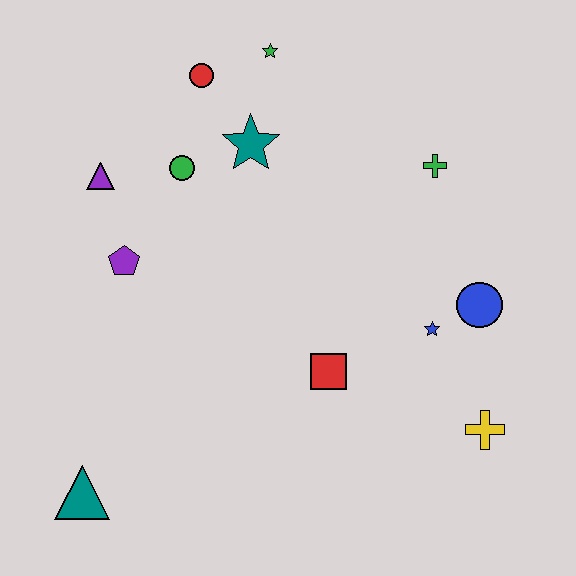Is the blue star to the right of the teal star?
Yes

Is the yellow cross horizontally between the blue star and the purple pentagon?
No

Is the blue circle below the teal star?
Yes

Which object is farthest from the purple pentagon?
The yellow cross is farthest from the purple pentagon.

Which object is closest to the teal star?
The green circle is closest to the teal star.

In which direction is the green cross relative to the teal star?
The green cross is to the right of the teal star.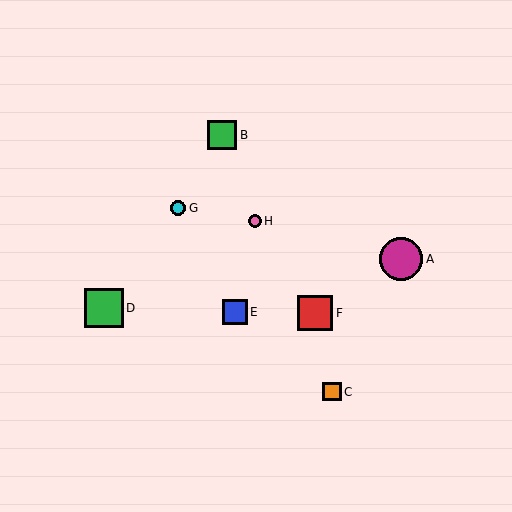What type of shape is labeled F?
Shape F is a red square.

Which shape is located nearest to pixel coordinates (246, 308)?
The blue square (labeled E) at (235, 312) is nearest to that location.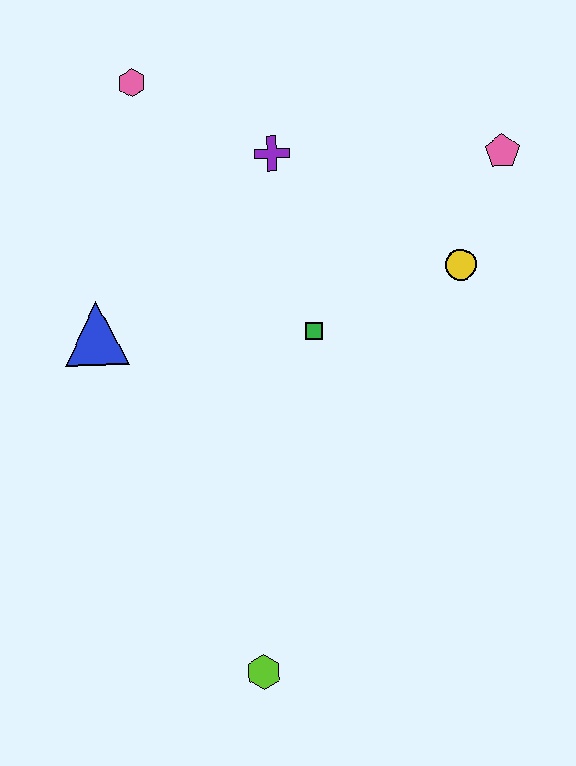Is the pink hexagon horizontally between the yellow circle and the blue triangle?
Yes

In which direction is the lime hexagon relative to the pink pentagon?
The lime hexagon is below the pink pentagon.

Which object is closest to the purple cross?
The pink hexagon is closest to the purple cross.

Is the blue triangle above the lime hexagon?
Yes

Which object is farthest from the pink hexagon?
The lime hexagon is farthest from the pink hexagon.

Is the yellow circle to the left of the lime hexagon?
No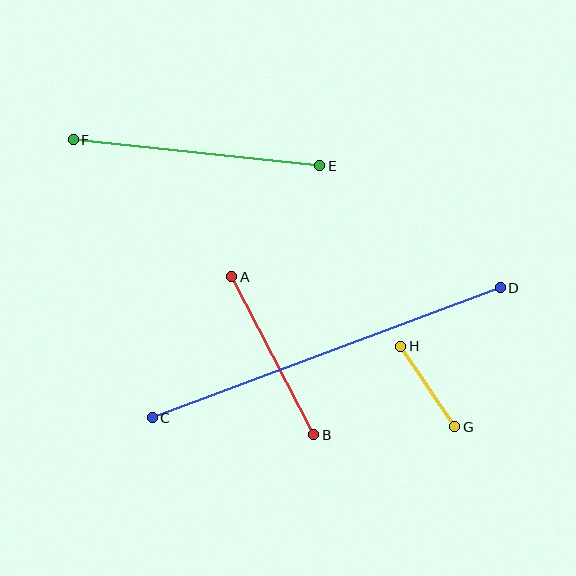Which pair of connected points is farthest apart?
Points C and D are farthest apart.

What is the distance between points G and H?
The distance is approximately 97 pixels.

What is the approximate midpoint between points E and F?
The midpoint is at approximately (196, 153) pixels.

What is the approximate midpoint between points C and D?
The midpoint is at approximately (326, 353) pixels.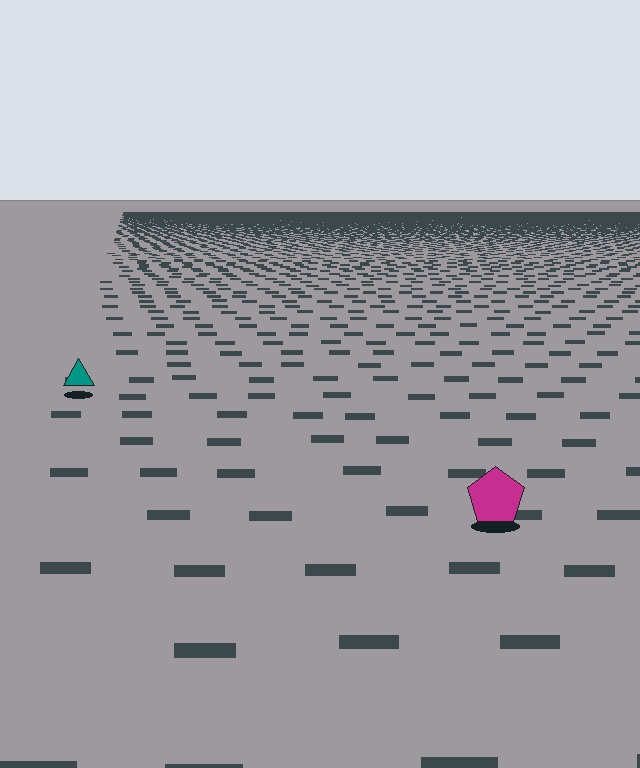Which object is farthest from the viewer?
The teal triangle is farthest from the viewer. It appears smaller and the ground texture around it is denser.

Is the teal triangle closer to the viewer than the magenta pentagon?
No. The magenta pentagon is closer — you can tell from the texture gradient: the ground texture is coarser near it.